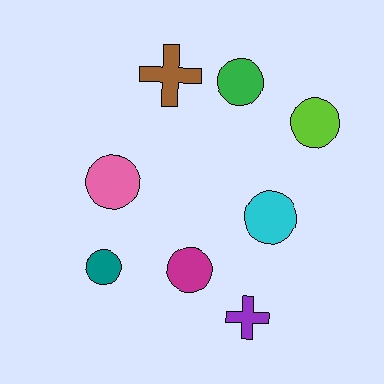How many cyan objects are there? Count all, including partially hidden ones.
There is 1 cyan object.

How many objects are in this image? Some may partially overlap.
There are 8 objects.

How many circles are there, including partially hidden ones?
There are 6 circles.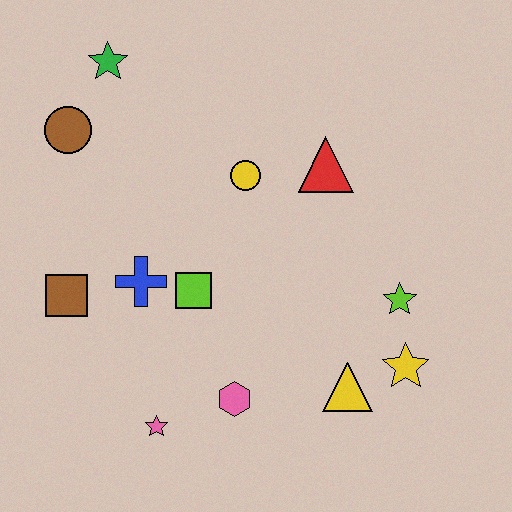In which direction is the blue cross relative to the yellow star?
The blue cross is to the left of the yellow star.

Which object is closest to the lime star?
The yellow star is closest to the lime star.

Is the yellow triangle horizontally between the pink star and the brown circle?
No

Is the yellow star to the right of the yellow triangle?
Yes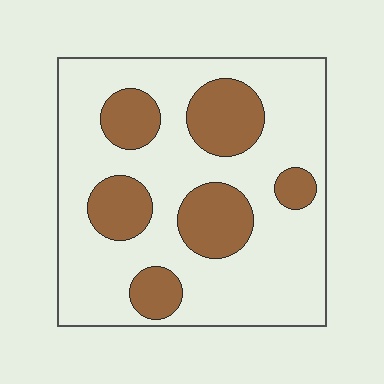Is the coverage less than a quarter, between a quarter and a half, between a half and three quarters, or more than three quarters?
Between a quarter and a half.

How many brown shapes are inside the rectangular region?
6.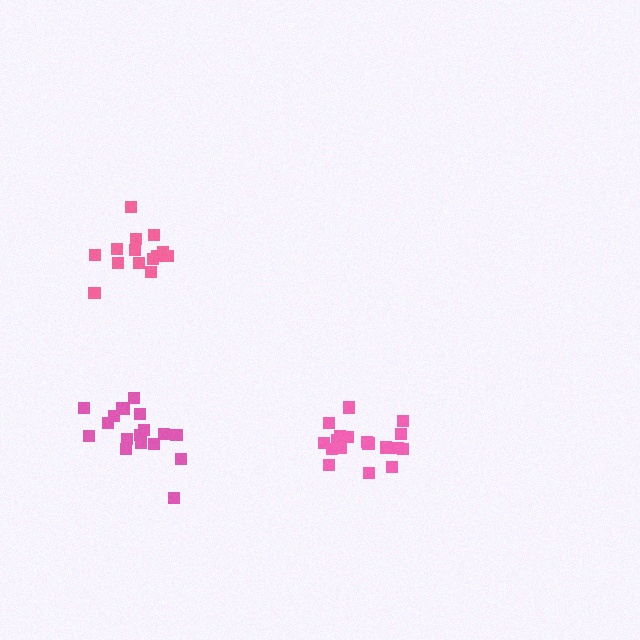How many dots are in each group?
Group 1: 14 dots, Group 2: 19 dots, Group 3: 18 dots (51 total).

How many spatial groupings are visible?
There are 3 spatial groupings.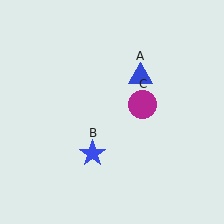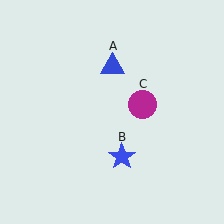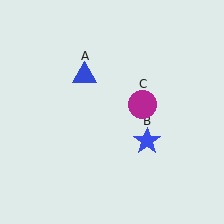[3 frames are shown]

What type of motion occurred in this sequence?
The blue triangle (object A), blue star (object B) rotated counterclockwise around the center of the scene.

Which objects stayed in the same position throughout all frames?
Magenta circle (object C) remained stationary.